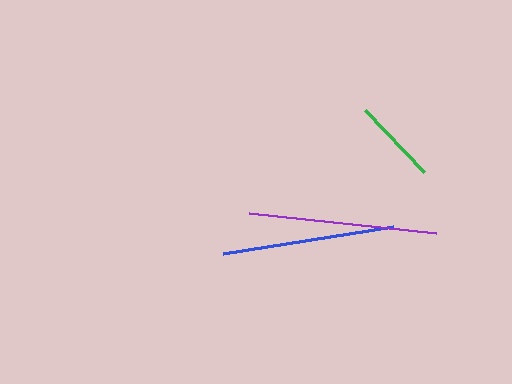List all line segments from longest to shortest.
From longest to shortest: purple, blue, green.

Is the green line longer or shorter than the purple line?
The purple line is longer than the green line.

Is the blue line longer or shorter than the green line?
The blue line is longer than the green line.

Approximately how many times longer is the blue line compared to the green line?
The blue line is approximately 2.0 times the length of the green line.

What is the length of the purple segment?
The purple segment is approximately 188 pixels long.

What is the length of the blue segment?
The blue segment is approximately 173 pixels long.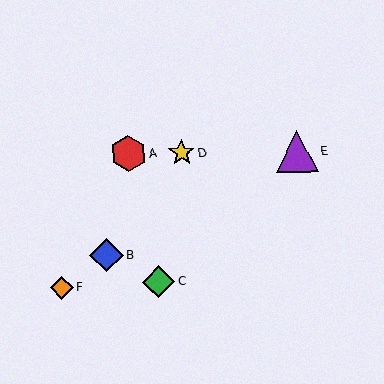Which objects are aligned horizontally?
Objects A, D, E are aligned horizontally.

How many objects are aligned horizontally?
3 objects (A, D, E) are aligned horizontally.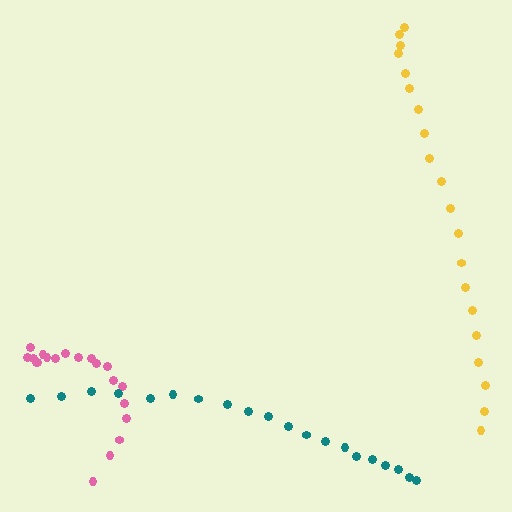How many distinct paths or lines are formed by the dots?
There are 3 distinct paths.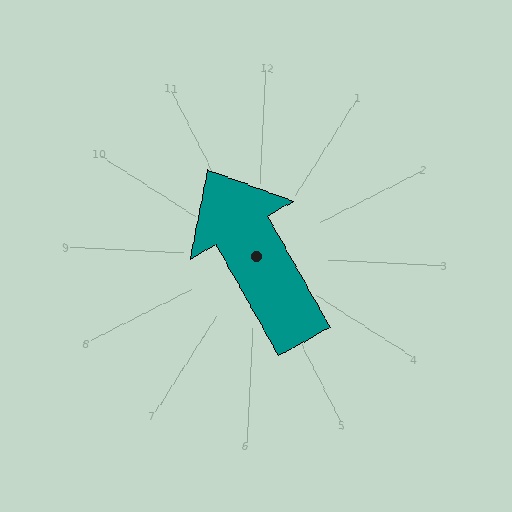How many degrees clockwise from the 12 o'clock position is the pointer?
Approximately 328 degrees.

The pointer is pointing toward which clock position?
Roughly 11 o'clock.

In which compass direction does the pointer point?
Northwest.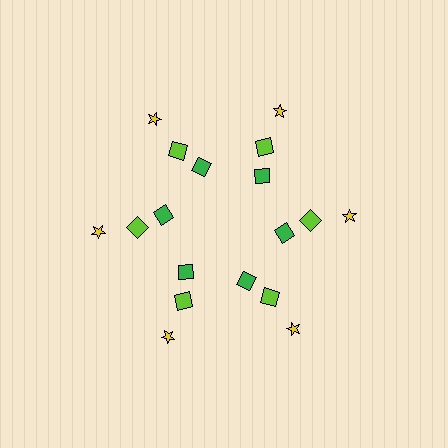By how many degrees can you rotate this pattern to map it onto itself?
The pattern maps onto itself every 60 degrees of rotation.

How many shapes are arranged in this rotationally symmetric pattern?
There are 18 shapes, arranged in 6 groups of 3.